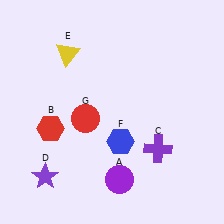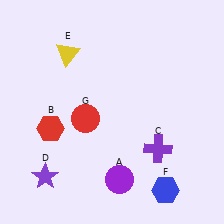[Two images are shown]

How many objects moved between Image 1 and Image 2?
1 object moved between the two images.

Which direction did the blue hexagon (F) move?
The blue hexagon (F) moved down.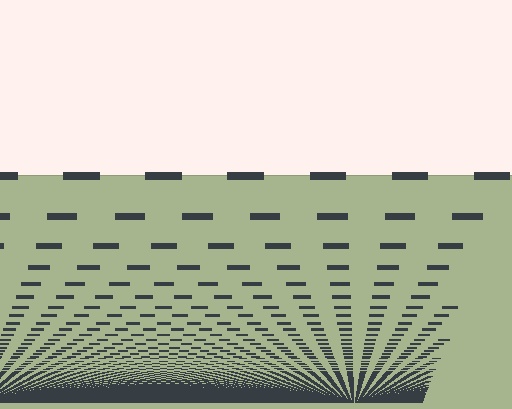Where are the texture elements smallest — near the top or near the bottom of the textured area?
Near the bottom.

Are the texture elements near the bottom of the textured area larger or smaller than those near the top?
Smaller. The gradient is inverted — elements near the bottom are smaller and denser.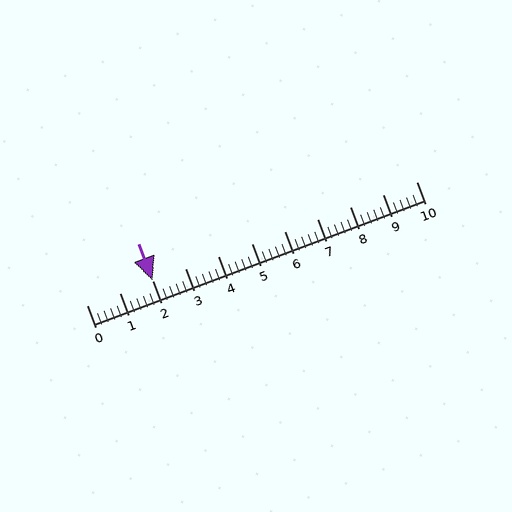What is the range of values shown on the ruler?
The ruler shows values from 0 to 10.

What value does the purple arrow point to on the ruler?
The purple arrow points to approximately 2.0.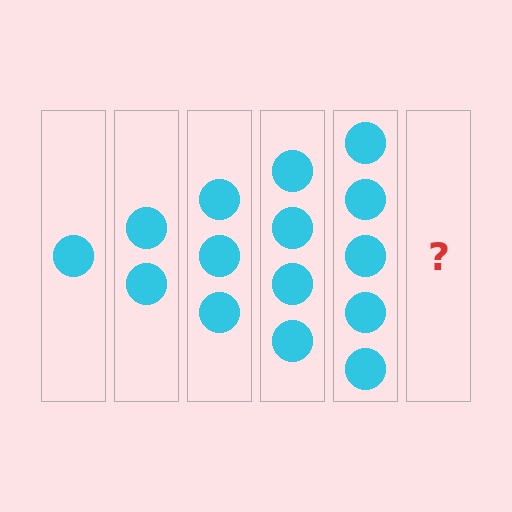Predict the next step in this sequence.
The next step is 6 circles.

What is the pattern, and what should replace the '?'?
The pattern is that each step adds one more circle. The '?' should be 6 circles.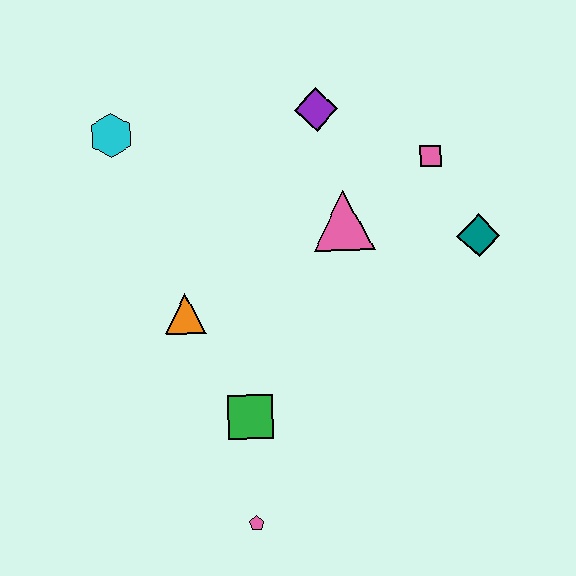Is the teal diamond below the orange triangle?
No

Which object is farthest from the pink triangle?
The pink pentagon is farthest from the pink triangle.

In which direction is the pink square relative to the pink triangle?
The pink square is to the right of the pink triangle.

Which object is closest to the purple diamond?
The pink triangle is closest to the purple diamond.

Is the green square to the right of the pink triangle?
No